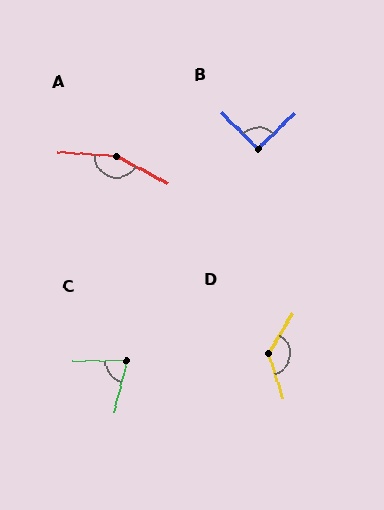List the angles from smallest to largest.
C (75°), B (91°), D (130°), A (156°).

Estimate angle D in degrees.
Approximately 130 degrees.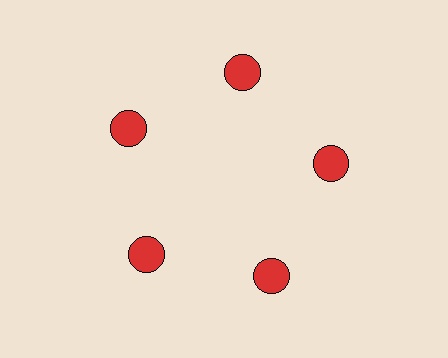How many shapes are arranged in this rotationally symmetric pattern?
There are 5 shapes, arranged in 5 groups of 1.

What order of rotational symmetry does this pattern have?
This pattern has 5-fold rotational symmetry.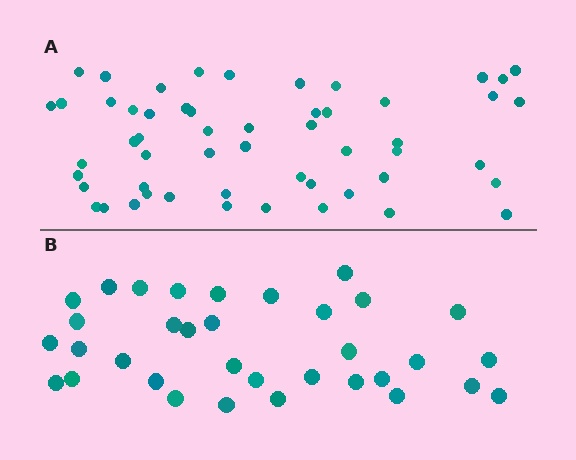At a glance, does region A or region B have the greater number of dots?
Region A (the top region) has more dots.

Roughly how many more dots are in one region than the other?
Region A has approximately 20 more dots than region B.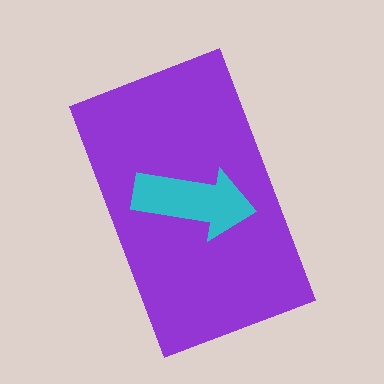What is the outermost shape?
The purple rectangle.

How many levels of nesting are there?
2.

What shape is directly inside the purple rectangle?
The cyan arrow.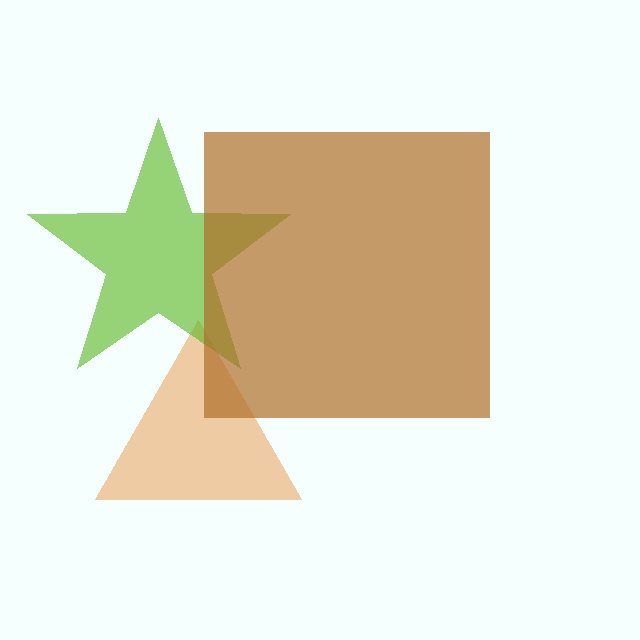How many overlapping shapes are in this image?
There are 3 overlapping shapes in the image.